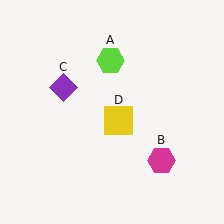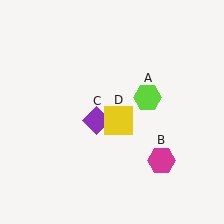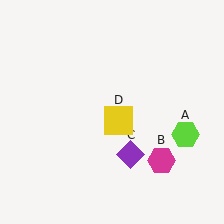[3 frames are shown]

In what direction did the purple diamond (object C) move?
The purple diamond (object C) moved down and to the right.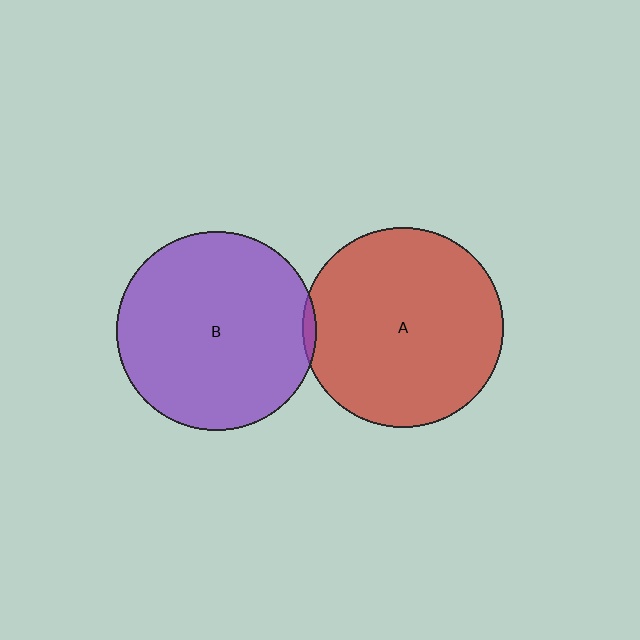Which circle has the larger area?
Circle A (red).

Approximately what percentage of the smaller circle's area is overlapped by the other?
Approximately 5%.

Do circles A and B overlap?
Yes.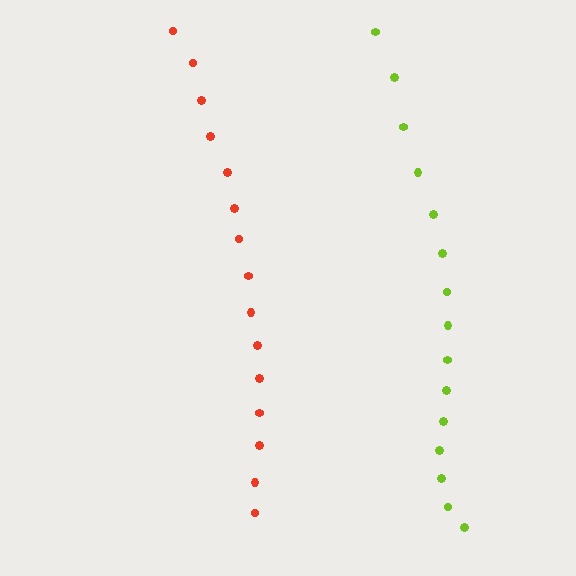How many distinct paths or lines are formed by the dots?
There are 2 distinct paths.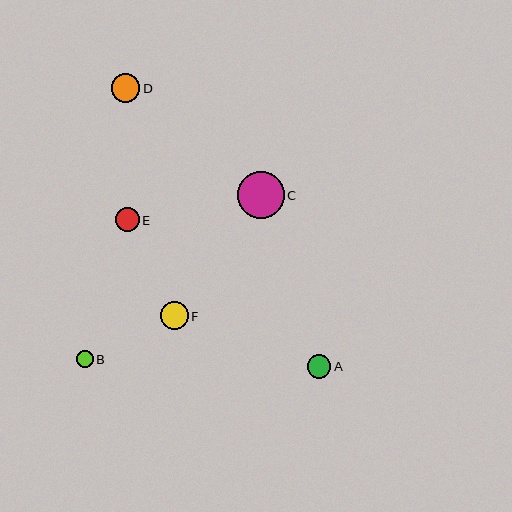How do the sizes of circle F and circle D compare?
Circle F and circle D are approximately the same size.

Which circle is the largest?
Circle C is the largest with a size of approximately 47 pixels.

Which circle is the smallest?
Circle B is the smallest with a size of approximately 17 pixels.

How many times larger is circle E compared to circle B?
Circle E is approximately 1.5 times the size of circle B.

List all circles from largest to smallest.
From largest to smallest: C, F, D, E, A, B.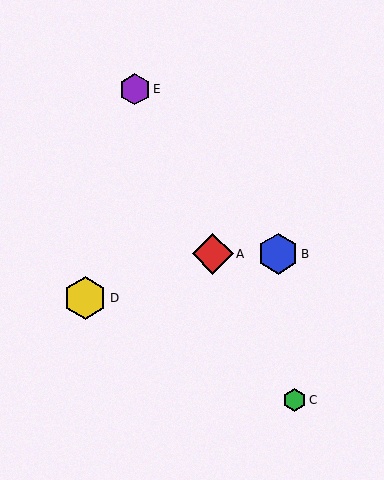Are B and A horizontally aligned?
Yes, both are at y≈254.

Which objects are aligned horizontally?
Objects A, B are aligned horizontally.